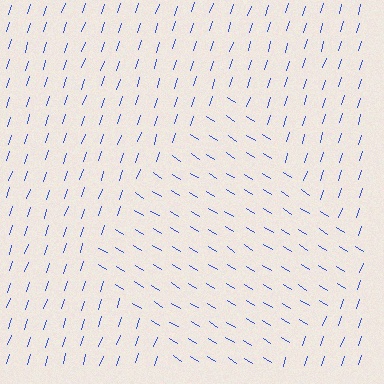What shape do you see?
I see a diamond.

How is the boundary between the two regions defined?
The boundary is defined purely by a change in line orientation (approximately 76 degrees difference). All lines are the same color and thickness.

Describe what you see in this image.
The image is filled with small blue line segments. A diamond region in the image has lines oriented differently from the surrounding lines, creating a visible texture boundary.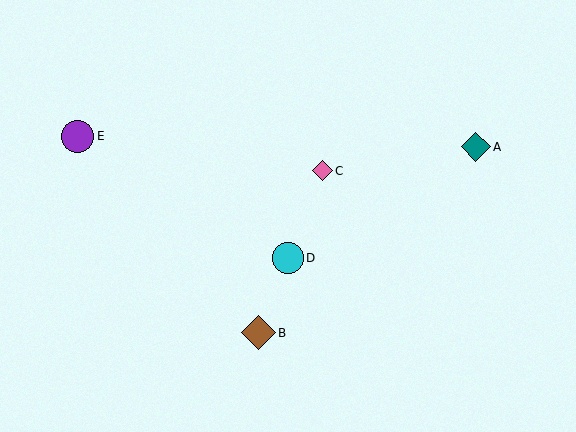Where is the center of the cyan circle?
The center of the cyan circle is at (288, 258).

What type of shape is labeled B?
Shape B is a brown diamond.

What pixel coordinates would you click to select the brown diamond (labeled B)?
Click at (258, 333) to select the brown diamond B.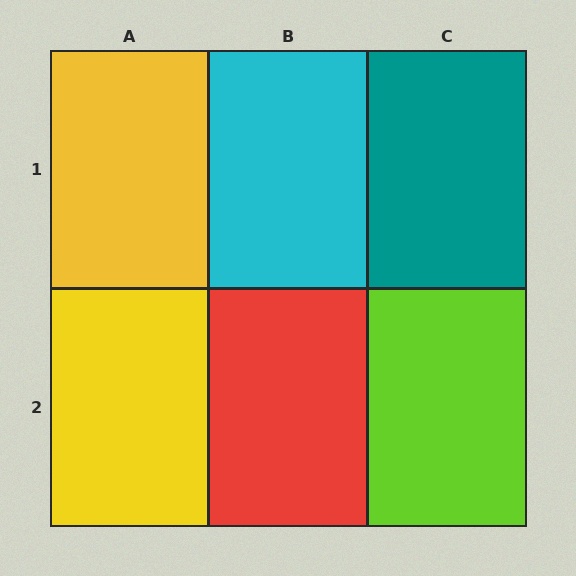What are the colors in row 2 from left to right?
Yellow, red, lime.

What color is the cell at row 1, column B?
Cyan.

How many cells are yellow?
2 cells are yellow.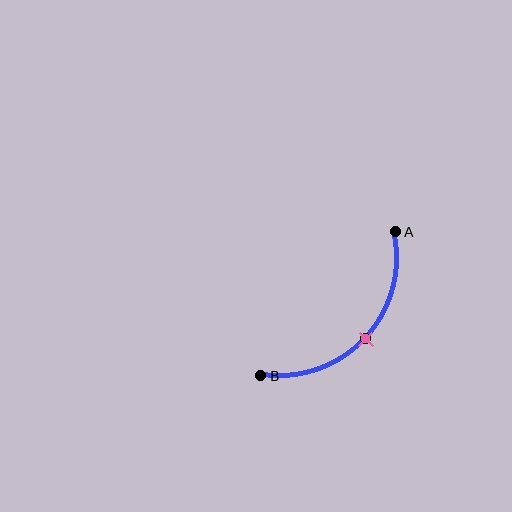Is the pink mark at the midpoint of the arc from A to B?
Yes. The pink mark lies on the arc at equal arc-length from both A and B — it is the arc midpoint.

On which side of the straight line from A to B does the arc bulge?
The arc bulges below and to the right of the straight line connecting A and B.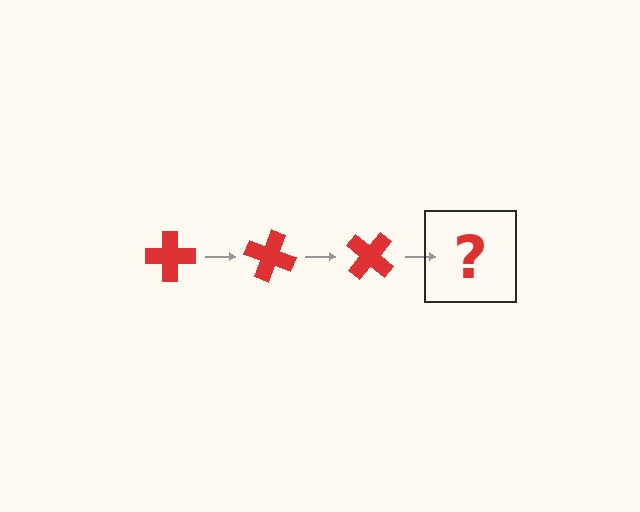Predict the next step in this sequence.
The next step is a red cross rotated 60 degrees.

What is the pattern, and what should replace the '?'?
The pattern is that the cross rotates 20 degrees each step. The '?' should be a red cross rotated 60 degrees.